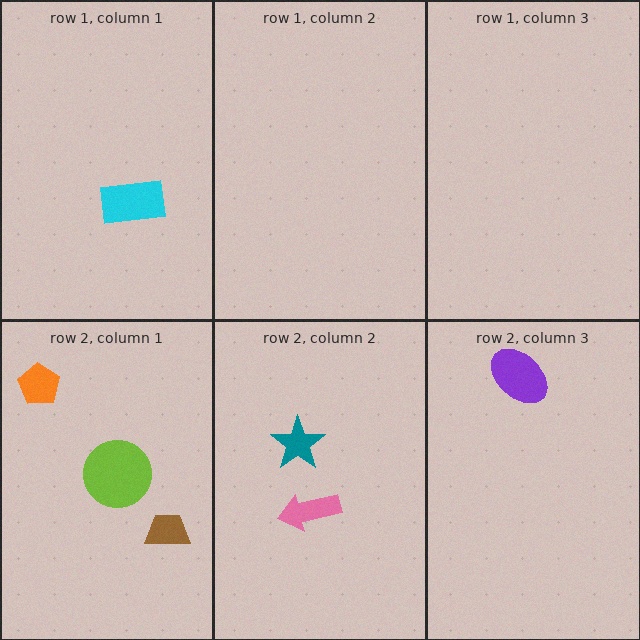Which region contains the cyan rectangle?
The row 1, column 1 region.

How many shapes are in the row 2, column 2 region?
2.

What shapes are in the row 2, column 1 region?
The lime circle, the orange pentagon, the brown trapezoid.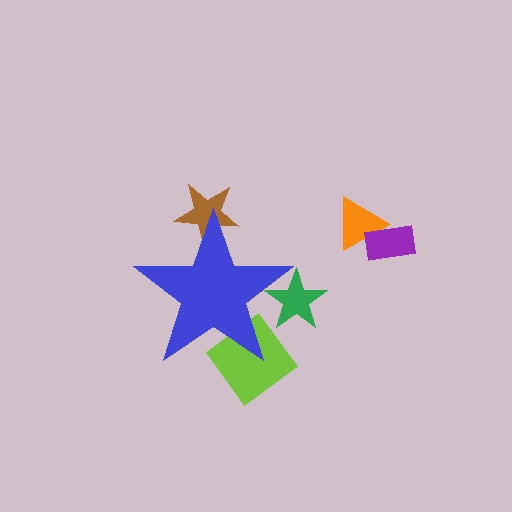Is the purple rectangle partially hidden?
No, the purple rectangle is fully visible.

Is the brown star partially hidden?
Yes, the brown star is partially hidden behind the blue star.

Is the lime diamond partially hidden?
Yes, the lime diamond is partially hidden behind the blue star.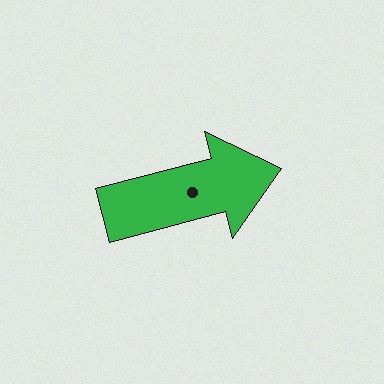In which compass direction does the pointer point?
East.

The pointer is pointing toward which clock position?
Roughly 3 o'clock.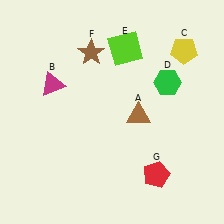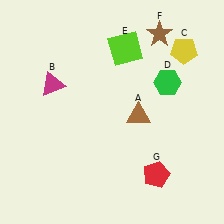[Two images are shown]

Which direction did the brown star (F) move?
The brown star (F) moved right.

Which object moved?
The brown star (F) moved right.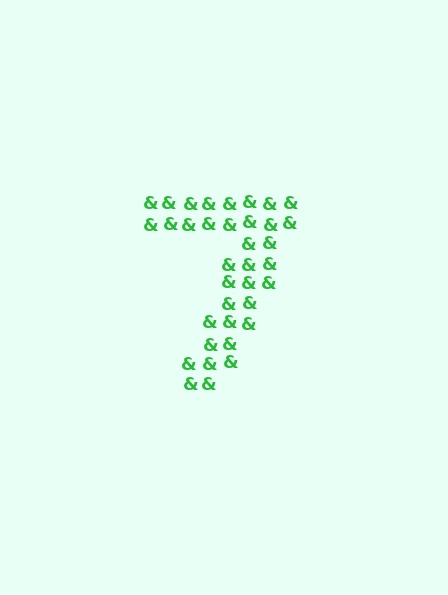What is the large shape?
The large shape is the digit 7.